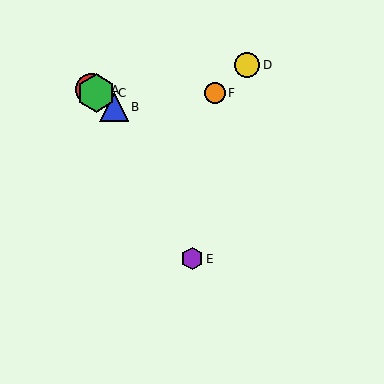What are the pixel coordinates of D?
Object D is at (247, 65).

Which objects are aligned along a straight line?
Objects A, B, C are aligned along a straight line.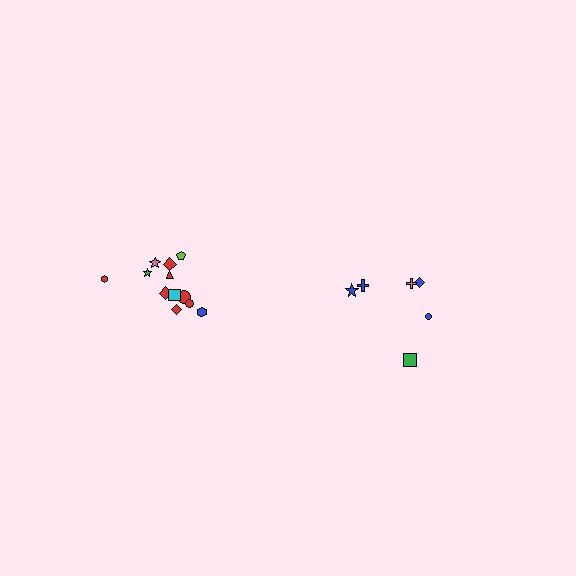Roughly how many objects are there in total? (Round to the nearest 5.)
Roughly 20 objects in total.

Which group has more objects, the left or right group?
The left group.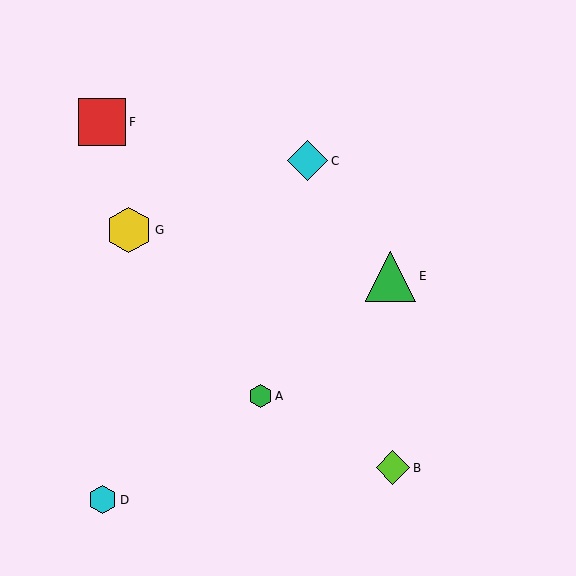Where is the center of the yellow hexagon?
The center of the yellow hexagon is at (129, 230).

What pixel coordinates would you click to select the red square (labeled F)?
Click at (102, 122) to select the red square F.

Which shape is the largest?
The green triangle (labeled E) is the largest.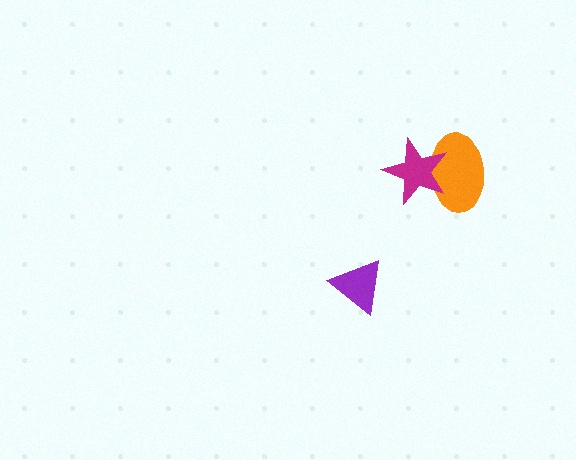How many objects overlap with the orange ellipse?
1 object overlaps with the orange ellipse.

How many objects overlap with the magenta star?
1 object overlaps with the magenta star.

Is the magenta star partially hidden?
No, no other shape covers it.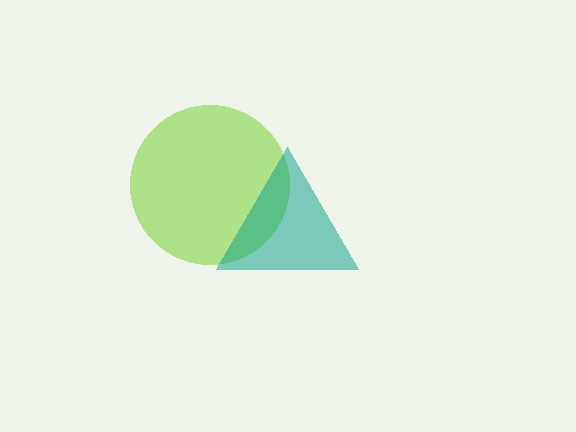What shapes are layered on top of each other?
The layered shapes are: a lime circle, a teal triangle.